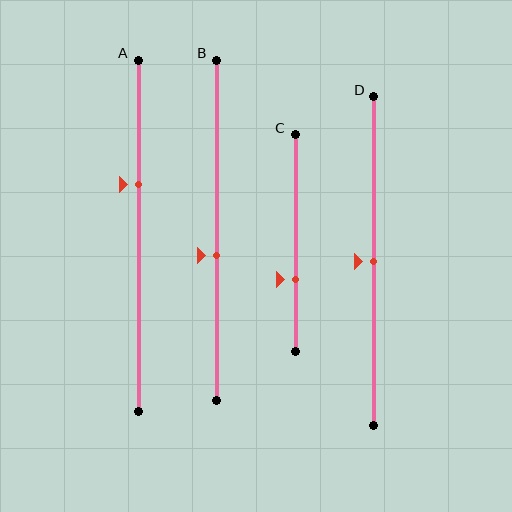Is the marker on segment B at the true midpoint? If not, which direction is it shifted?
No, the marker on segment B is shifted downward by about 7% of the segment length.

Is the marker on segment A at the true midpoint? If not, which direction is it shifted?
No, the marker on segment A is shifted upward by about 15% of the segment length.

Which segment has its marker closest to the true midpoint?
Segment D has its marker closest to the true midpoint.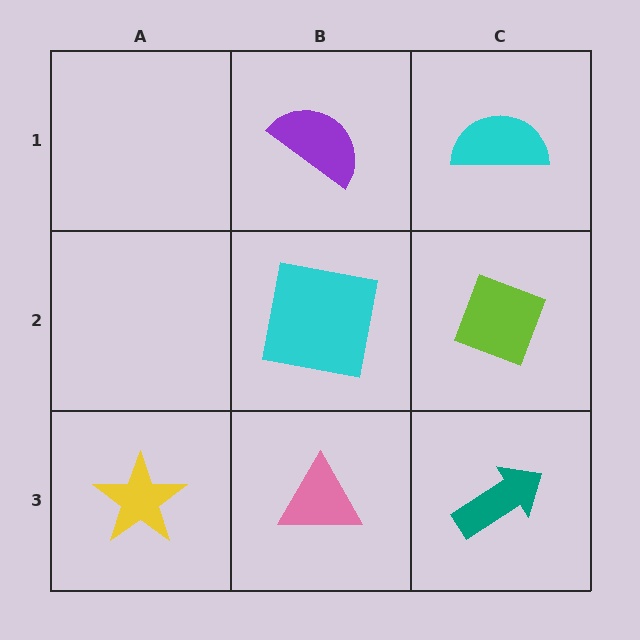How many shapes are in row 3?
3 shapes.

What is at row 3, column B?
A pink triangle.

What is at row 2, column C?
A lime diamond.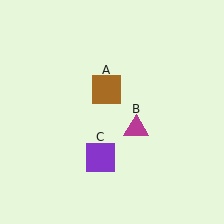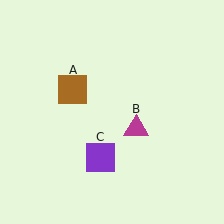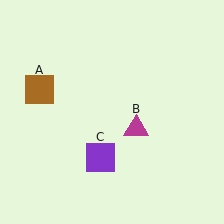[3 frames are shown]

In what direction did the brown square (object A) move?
The brown square (object A) moved left.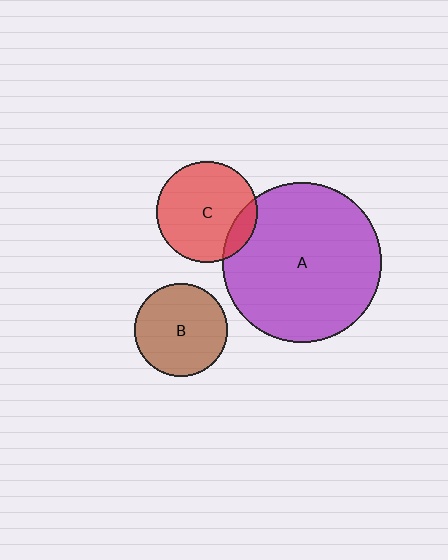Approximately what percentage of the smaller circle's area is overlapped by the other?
Approximately 15%.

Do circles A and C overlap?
Yes.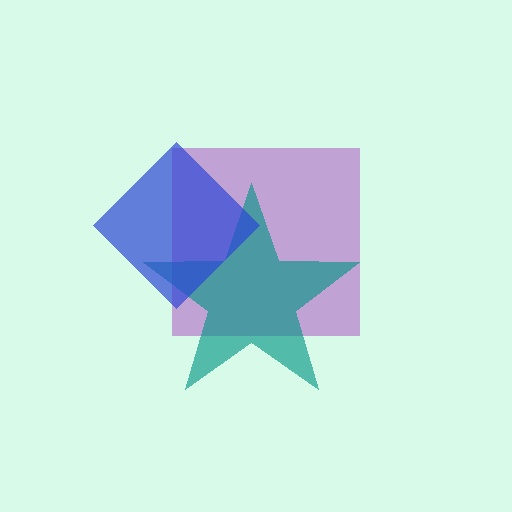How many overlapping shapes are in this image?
There are 3 overlapping shapes in the image.